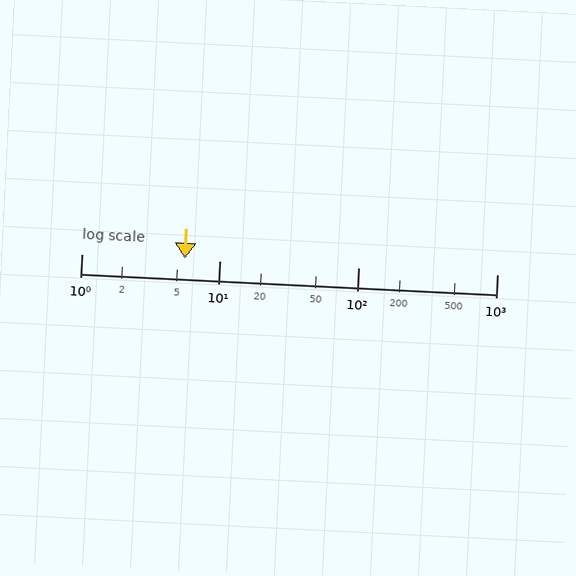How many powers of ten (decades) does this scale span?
The scale spans 3 decades, from 1 to 1000.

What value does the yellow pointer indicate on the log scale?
The pointer indicates approximately 5.6.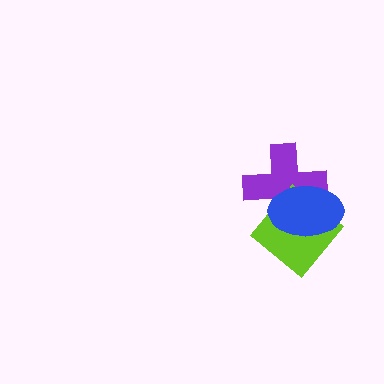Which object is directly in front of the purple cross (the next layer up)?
The lime diamond is directly in front of the purple cross.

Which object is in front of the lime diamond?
The blue ellipse is in front of the lime diamond.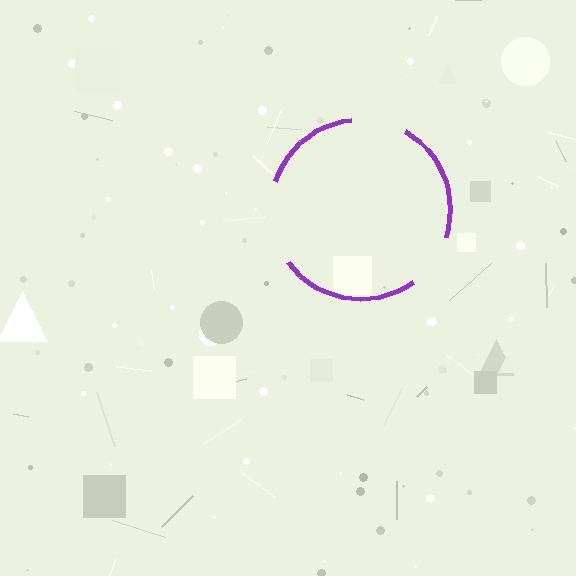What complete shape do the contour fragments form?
The contour fragments form a circle.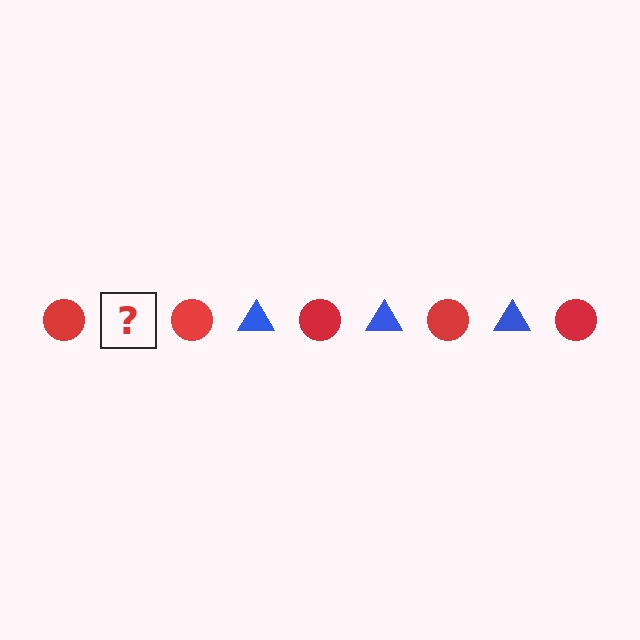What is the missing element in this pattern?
The missing element is a blue triangle.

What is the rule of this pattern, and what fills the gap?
The rule is that the pattern alternates between red circle and blue triangle. The gap should be filled with a blue triangle.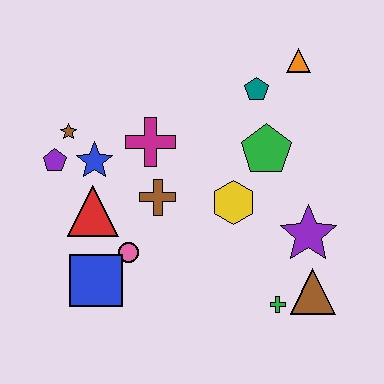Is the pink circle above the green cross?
Yes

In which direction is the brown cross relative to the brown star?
The brown cross is to the right of the brown star.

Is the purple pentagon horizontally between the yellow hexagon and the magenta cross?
No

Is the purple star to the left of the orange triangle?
No